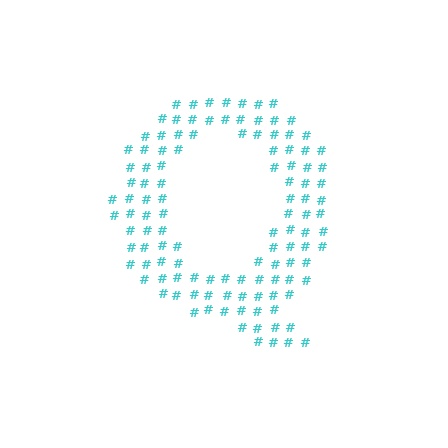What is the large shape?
The large shape is the letter Q.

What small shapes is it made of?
It is made of small hash symbols.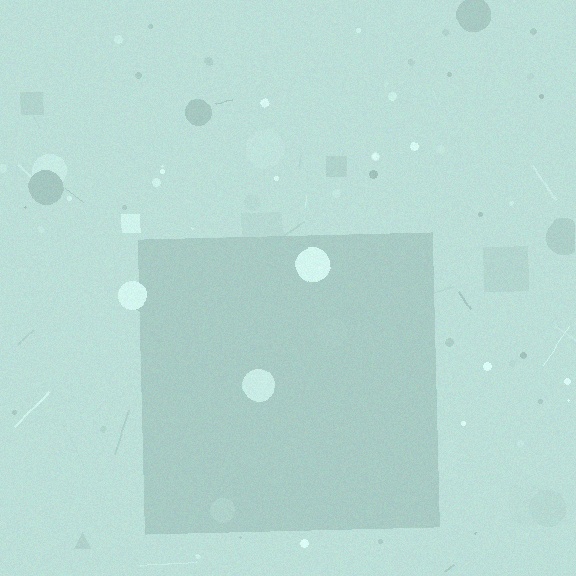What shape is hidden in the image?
A square is hidden in the image.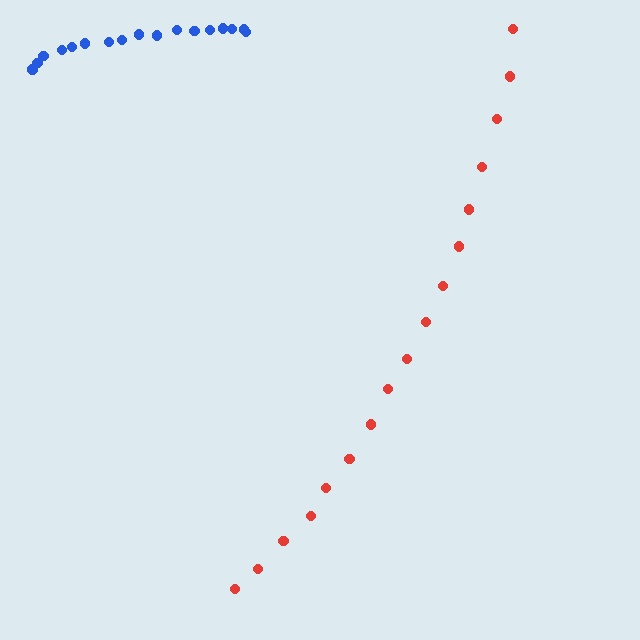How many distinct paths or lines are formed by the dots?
There are 2 distinct paths.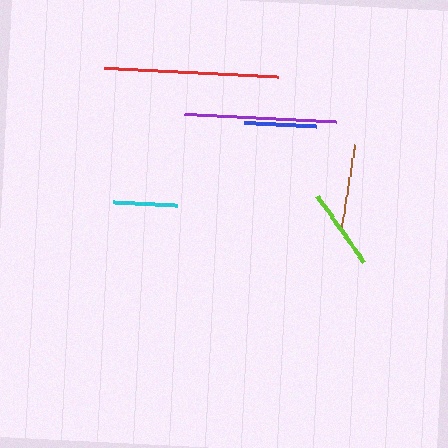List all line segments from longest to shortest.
From longest to shortest: red, purple, brown, lime, blue, cyan.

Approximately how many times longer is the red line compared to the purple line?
The red line is approximately 1.2 times the length of the purple line.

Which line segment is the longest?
The red line is the longest at approximately 175 pixels.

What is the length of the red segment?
The red segment is approximately 175 pixels long.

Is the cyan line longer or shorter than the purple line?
The purple line is longer than the cyan line.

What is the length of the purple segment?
The purple segment is approximately 152 pixels long.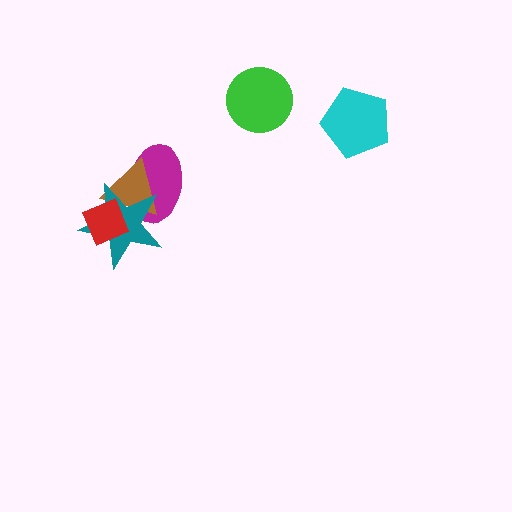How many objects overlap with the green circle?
0 objects overlap with the green circle.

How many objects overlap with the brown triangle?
3 objects overlap with the brown triangle.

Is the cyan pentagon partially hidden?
No, no other shape covers it.